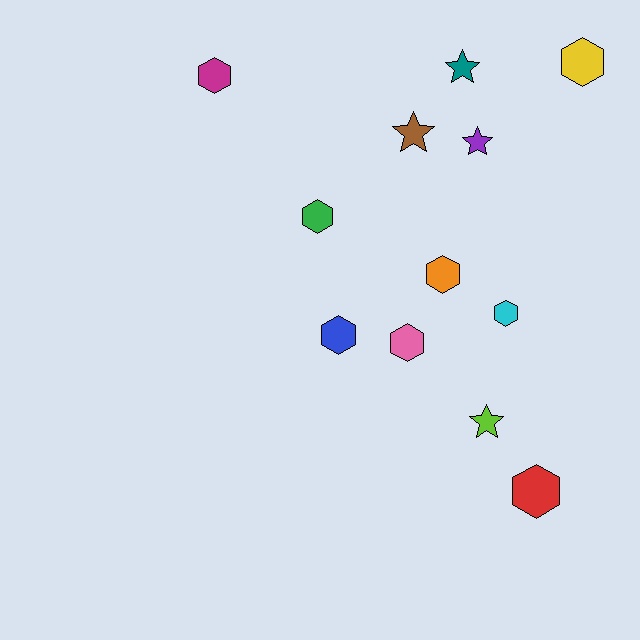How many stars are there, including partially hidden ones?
There are 4 stars.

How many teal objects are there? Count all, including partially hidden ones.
There is 1 teal object.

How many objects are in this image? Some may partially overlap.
There are 12 objects.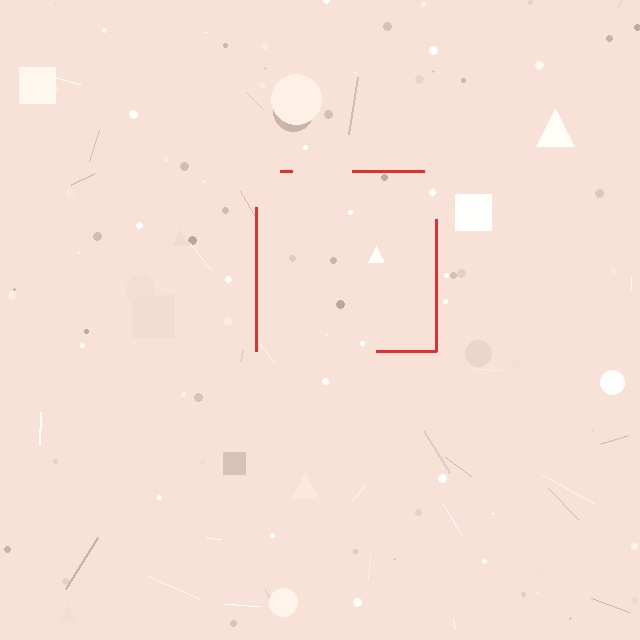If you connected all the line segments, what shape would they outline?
They would outline a square.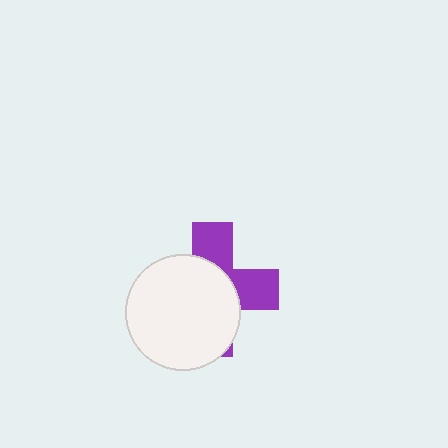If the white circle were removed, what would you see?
You would see the complete purple cross.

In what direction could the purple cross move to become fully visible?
The purple cross could move toward the upper-right. That would shift it out from behind the white circle entirely.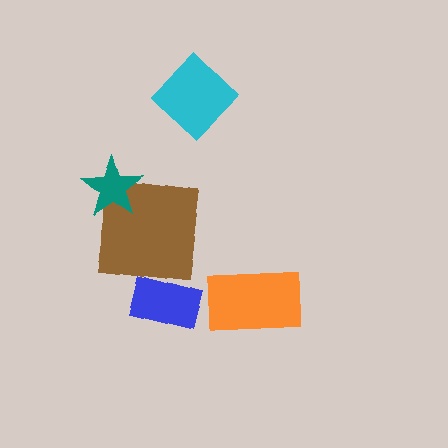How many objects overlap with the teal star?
1 object overlaps with the teal star.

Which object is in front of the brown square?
The teal star is in front of the brown square.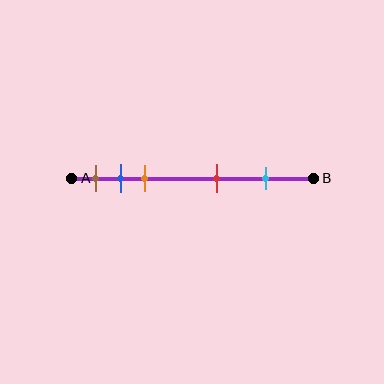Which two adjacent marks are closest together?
The blue and orange marks are the closest adjacent pair.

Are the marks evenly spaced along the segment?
No, the marks are not evenly spaced.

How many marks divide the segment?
There are 5 marks dividing the segment.